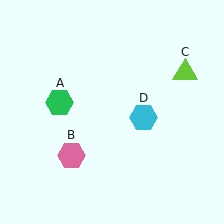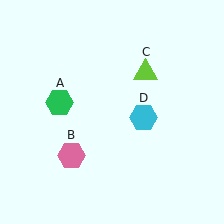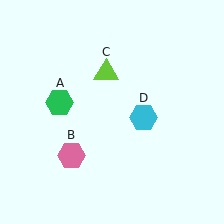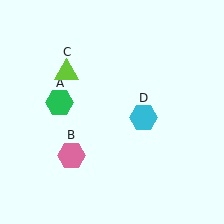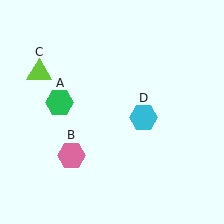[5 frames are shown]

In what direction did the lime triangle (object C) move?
The lime triangle (object C) moved left.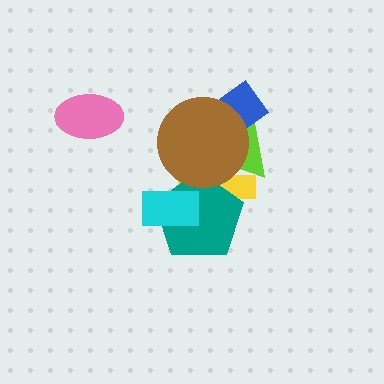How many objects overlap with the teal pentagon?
4 objects overlap with the teal pentagon.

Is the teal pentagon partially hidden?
Yes, it is partially covered by another shape.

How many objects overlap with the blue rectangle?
2 objects overlap with the blue rectangle.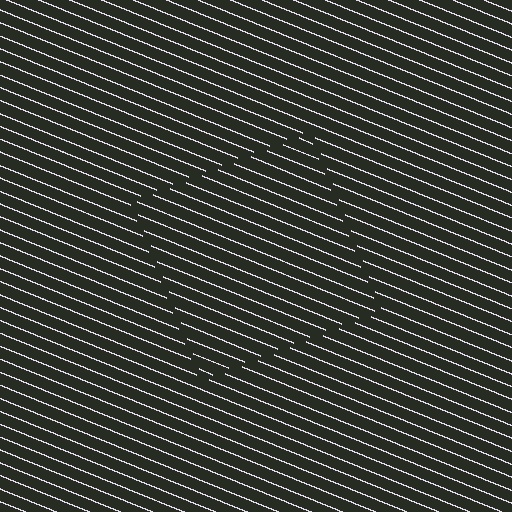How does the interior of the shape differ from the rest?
The interior of the shape contains the same grating, shifted by half a period — the contour is defined by the phase discontinuity where line-ends from the inner and outer gratings abut.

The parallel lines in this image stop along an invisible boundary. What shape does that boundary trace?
An illusory square. The interior of the shape contains the same grating, shifted by half a period — the contour is defined by the phase discontinuity where line-ends from the inner and outer gratings abut.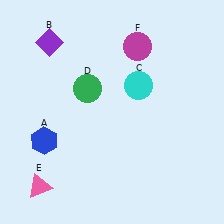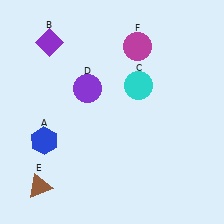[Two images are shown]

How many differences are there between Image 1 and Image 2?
There are 2 differences between the two images.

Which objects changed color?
D changed from green to purple. E changed from pink to brown.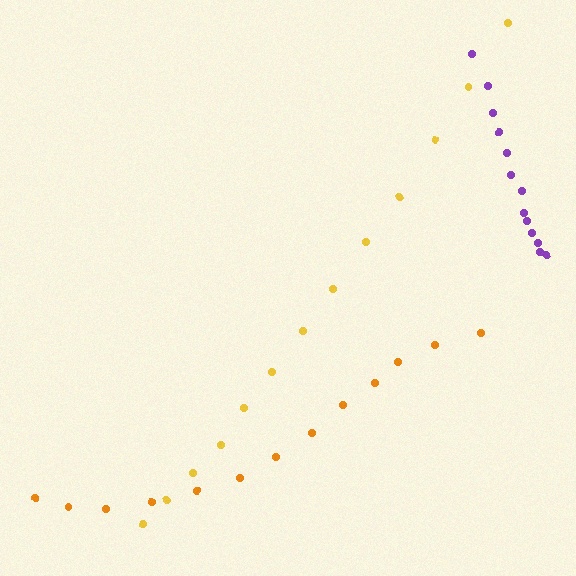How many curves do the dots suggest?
There are 3 distinct paths.